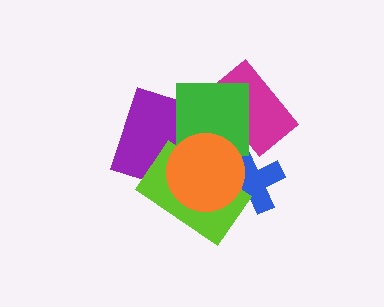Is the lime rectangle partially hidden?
Yes, it is partially covered by another shape.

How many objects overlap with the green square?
4 objects overlap with the green square.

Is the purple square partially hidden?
Yes, it is partially covered by another shape.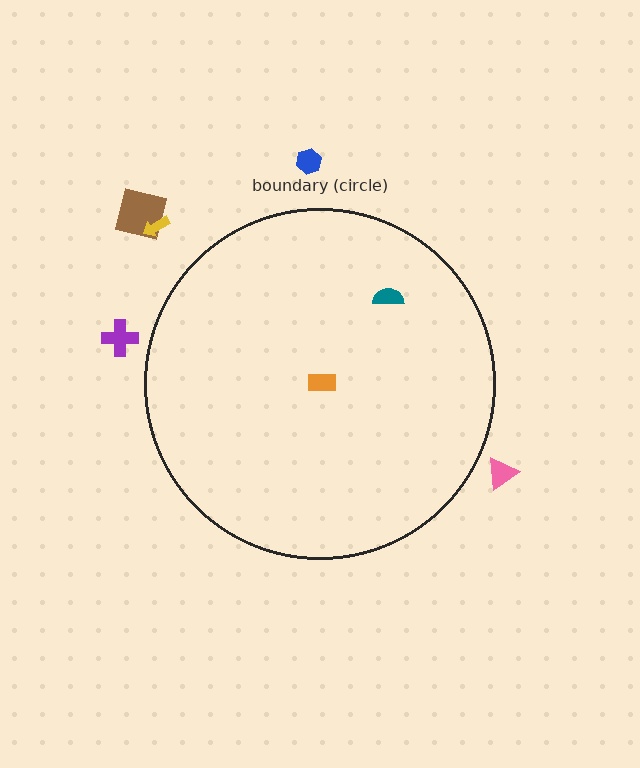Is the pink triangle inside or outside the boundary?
Outside.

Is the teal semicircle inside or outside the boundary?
Inside.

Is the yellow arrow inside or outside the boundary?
Outside.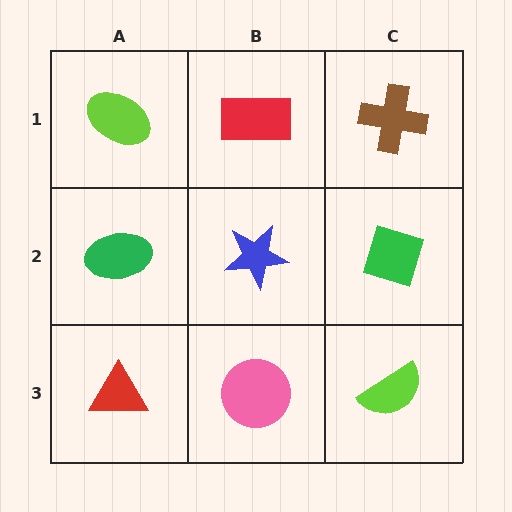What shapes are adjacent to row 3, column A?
A green ellipse (row 2, column A), a pink circle (row 3, column B).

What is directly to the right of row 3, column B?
A lime semicircle.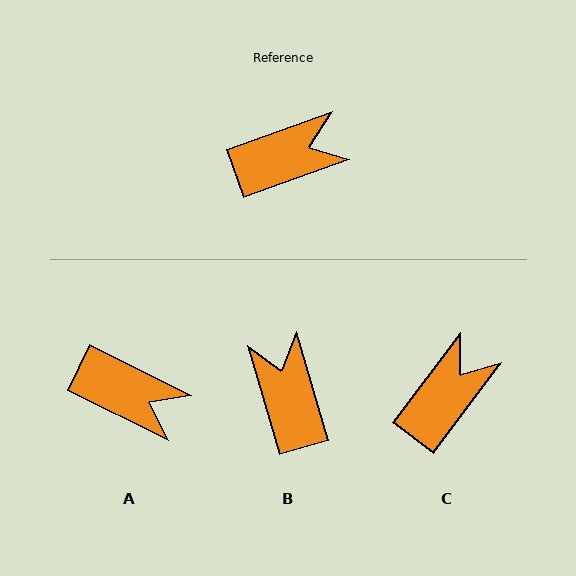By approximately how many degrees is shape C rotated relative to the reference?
Approximately 34 degrees counter-clockwise.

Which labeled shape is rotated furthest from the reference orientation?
B, about 87 degrees away.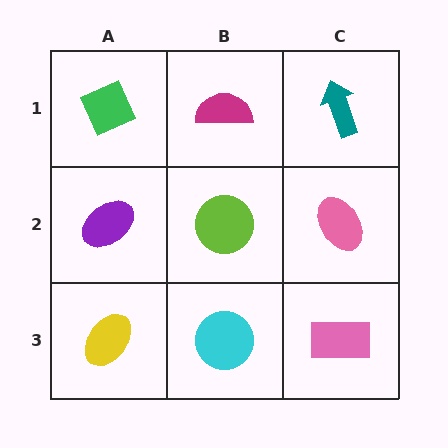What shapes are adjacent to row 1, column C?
A pink ellipse (row 2, column C), a magenta semicircle (row 1, column B).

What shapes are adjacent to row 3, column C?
A pink ellipse (row 2, column C), a cyan circle (row 3, column B).